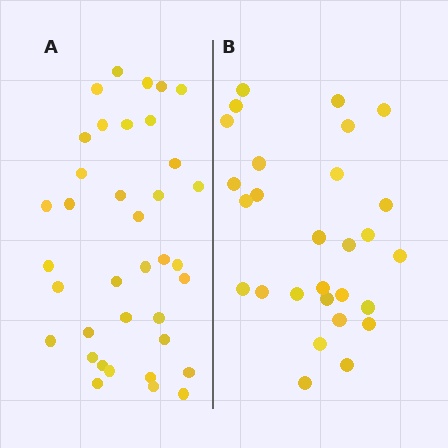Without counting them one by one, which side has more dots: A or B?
Region A (the left region) has more dots.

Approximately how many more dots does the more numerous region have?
Region A has roughly 8 or so more dots than region B.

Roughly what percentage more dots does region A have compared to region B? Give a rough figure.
About 30% more.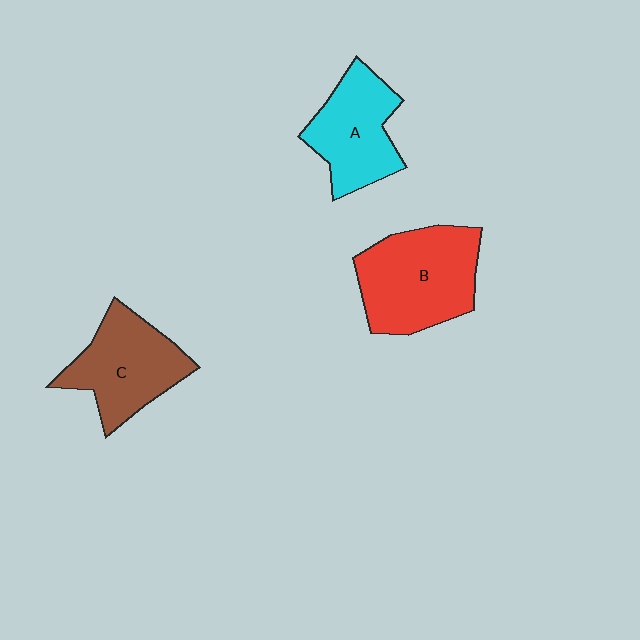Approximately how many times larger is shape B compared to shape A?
Approximately 1.3 times.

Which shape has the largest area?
Shape B (red).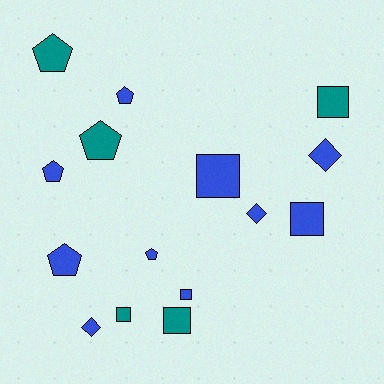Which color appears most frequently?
Blue, with 10 objects.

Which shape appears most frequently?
Square, with 6 objects.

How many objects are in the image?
There are 15 objects.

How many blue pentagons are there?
There are 4 blue pentagons.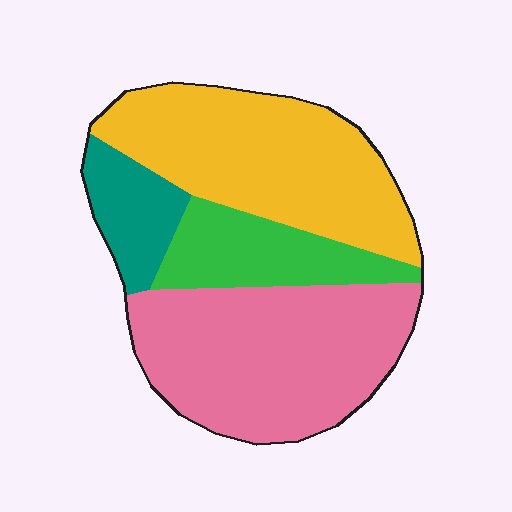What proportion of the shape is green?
Green covers roughly 15% of the shape.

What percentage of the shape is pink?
Pink covers 39% of the shape.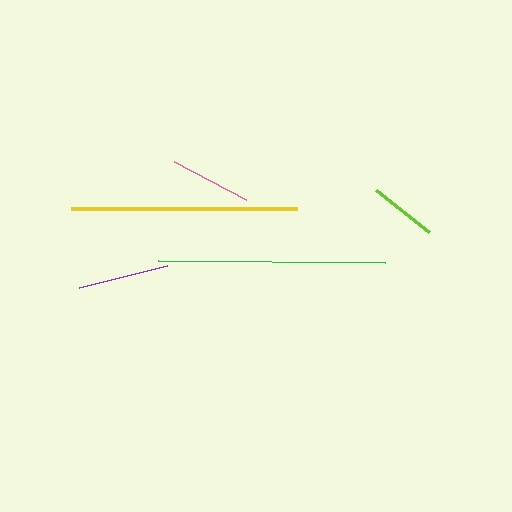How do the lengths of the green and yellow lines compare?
The green and yellow lines are approximately the same length.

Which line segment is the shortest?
The lime line is the shortest at approximately 67 pixels.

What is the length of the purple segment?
The purple segment is approximately 91 pixels long.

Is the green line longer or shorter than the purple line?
The green line is longer than the purple line.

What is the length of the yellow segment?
The yellow segment is approximately 226 pixels long.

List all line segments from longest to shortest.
From longest to shortest: green, yellow, purple, pink, lime.